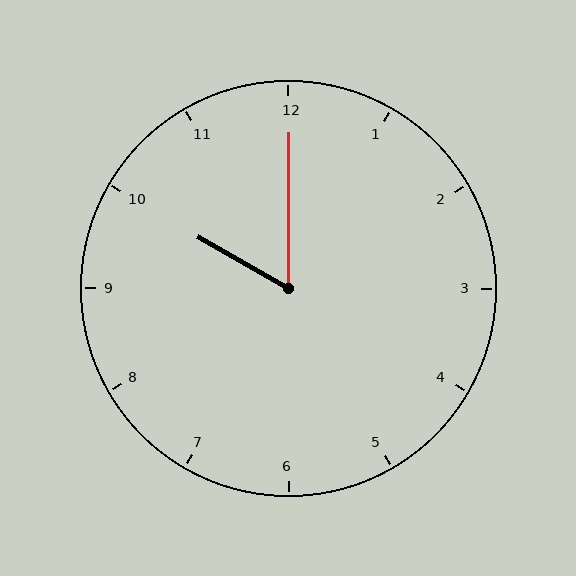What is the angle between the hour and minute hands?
Approximately 60 degrees.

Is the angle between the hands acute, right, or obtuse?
It is acute.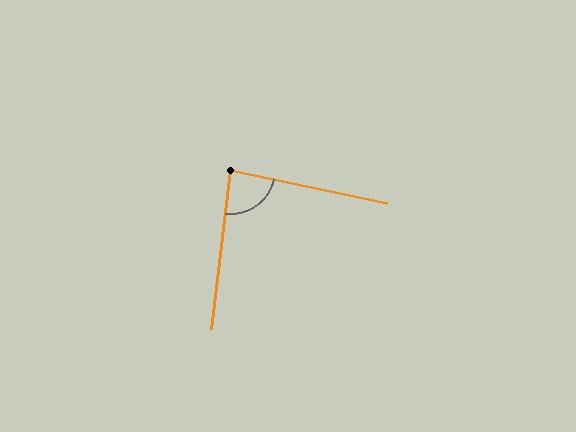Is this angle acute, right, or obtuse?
It is acute.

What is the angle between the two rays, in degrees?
Approximately 85 degrees.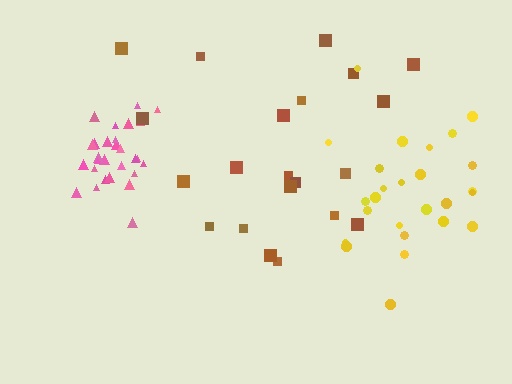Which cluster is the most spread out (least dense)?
Brown.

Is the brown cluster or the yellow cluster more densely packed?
Yellow.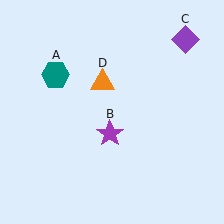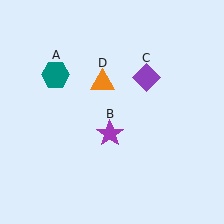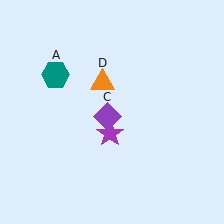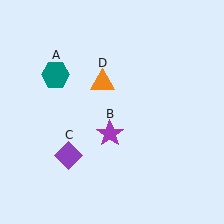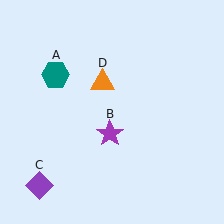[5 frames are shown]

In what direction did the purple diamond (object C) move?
The purple diamond (object C) moved down and to the left.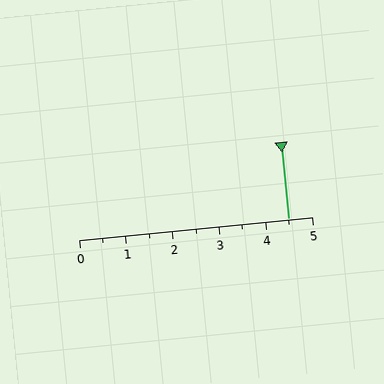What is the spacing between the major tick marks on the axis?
The major ticks are spaced 1 apart.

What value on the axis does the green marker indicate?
The marker indicates approximately 4.5.